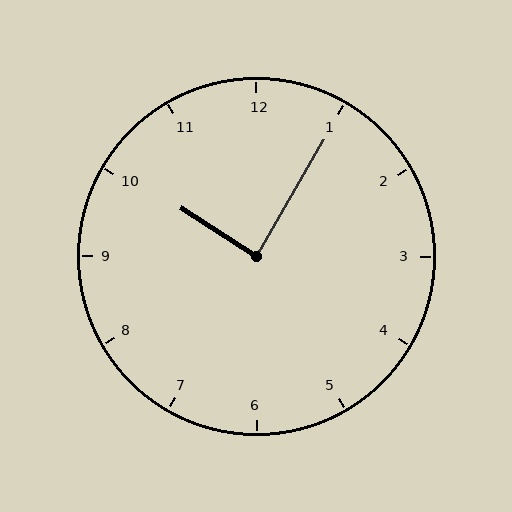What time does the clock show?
10:05.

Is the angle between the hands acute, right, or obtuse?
It is right.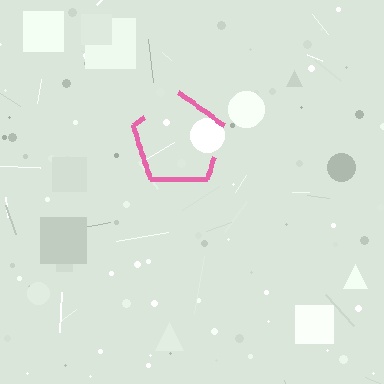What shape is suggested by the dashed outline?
The dashed outline suggests a pentagon.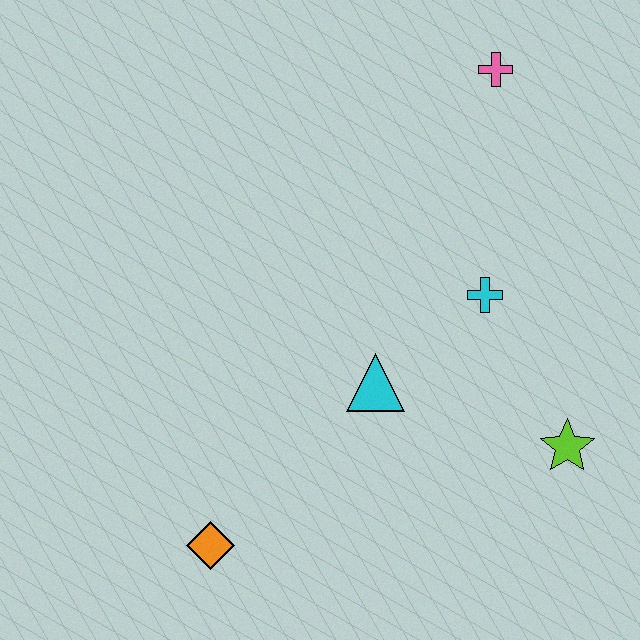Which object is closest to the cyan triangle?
The cyan cross is closest to the cyan triangle.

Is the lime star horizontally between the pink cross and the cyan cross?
No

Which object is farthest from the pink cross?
The orange diamond is farthest from the pink cross.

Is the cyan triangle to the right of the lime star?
No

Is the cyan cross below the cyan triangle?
No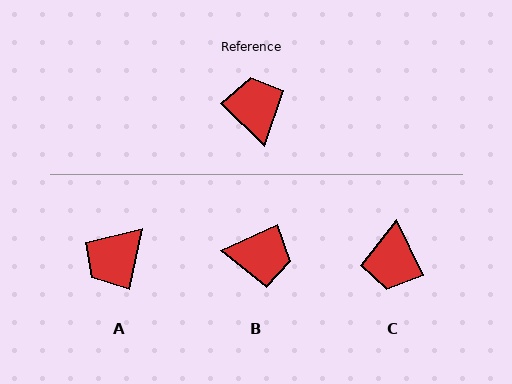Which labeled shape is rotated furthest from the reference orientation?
C, about 160 degrees away.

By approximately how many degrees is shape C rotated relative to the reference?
Approximately 160 degrees counter-clockwise.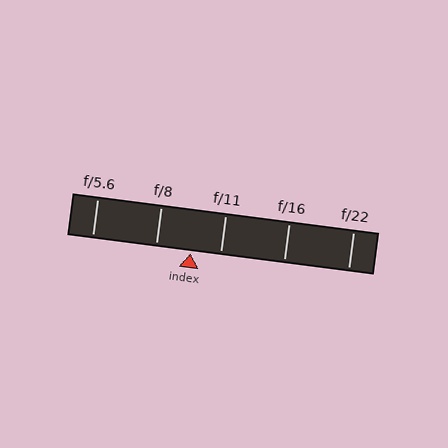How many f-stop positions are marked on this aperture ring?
There are 5 f-stop positions marked.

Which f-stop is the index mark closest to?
The index mark is closest to f/11.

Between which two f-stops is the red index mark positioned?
The index mark is between f/8 and f/11.